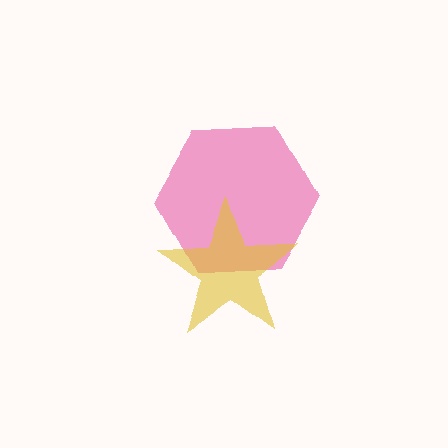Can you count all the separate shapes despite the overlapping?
Yes, there are 2 separate shapes.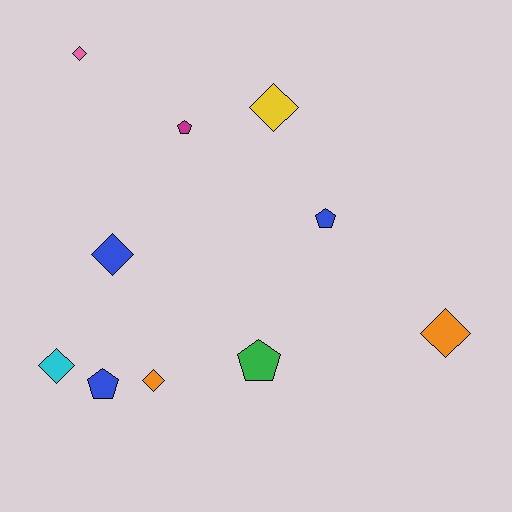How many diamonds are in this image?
There are 6 diamonds.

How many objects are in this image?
There are 10 objects.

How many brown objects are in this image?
There are no brown objects.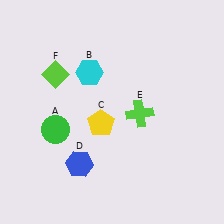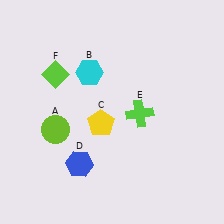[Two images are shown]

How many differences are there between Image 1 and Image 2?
There is 1 difference between the two images.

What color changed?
The circle (A) changed from green in Image 1 to lime in Image 2.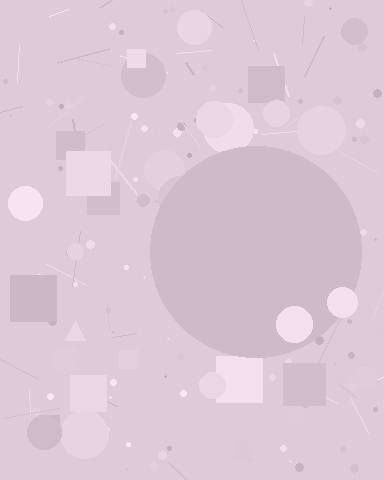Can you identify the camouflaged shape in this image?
The camouflaged shape is a circle.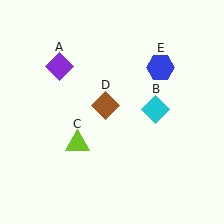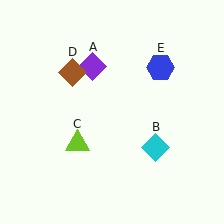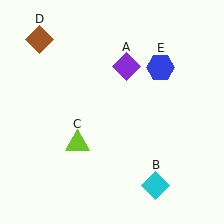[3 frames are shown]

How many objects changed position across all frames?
3 objects changed position: purple diamond (object A), cyan diamond (object B), brown diamond (object D).